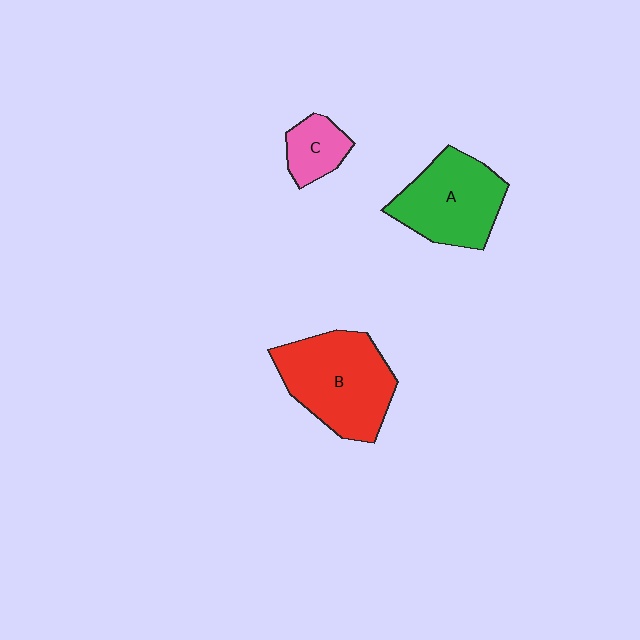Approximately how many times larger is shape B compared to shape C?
Approximately 2.8 times.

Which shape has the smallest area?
Shape C (pink).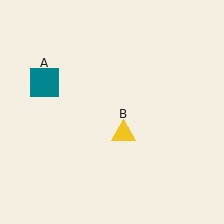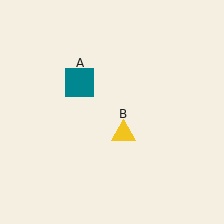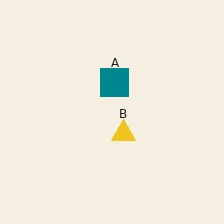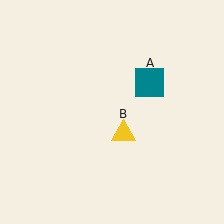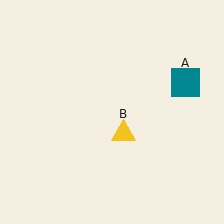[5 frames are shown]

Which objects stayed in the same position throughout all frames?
Yellow triangle (object B) remained stationary.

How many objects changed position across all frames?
1 object changed position: teal square (object A).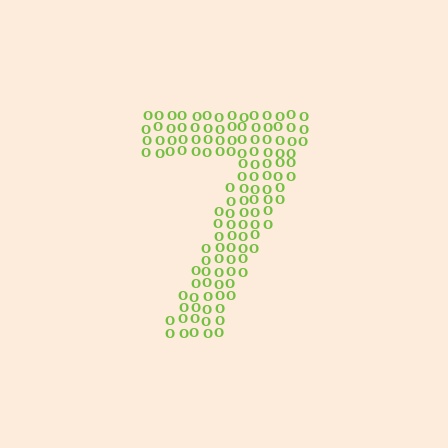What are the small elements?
The small elements are letter O's.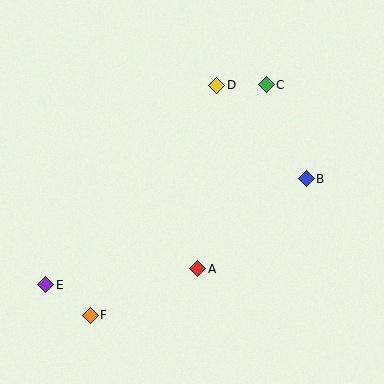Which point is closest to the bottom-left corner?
Point E is closest to the bottom-left corner.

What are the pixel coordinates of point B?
Point B is at (306, 179).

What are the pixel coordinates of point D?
Point D is at (217, 85).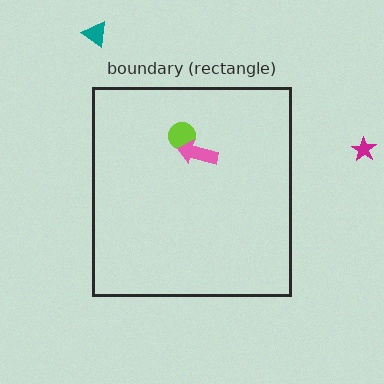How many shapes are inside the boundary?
2 inside, 2 outside.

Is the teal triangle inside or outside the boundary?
Outside.